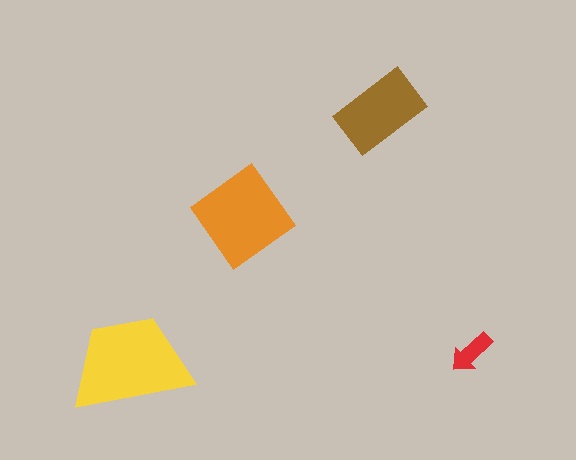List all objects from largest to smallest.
The yellow trapezoid, the orange diamond, the brown rectangle, the red arrow.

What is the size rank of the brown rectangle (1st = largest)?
3rd.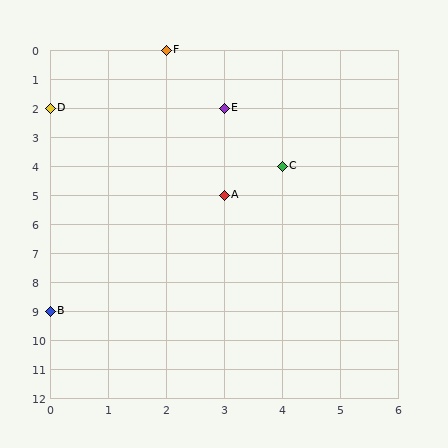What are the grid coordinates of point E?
Point E is at grid coordinates (3, 2).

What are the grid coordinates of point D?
Point D is at grid coordinates (0, 2).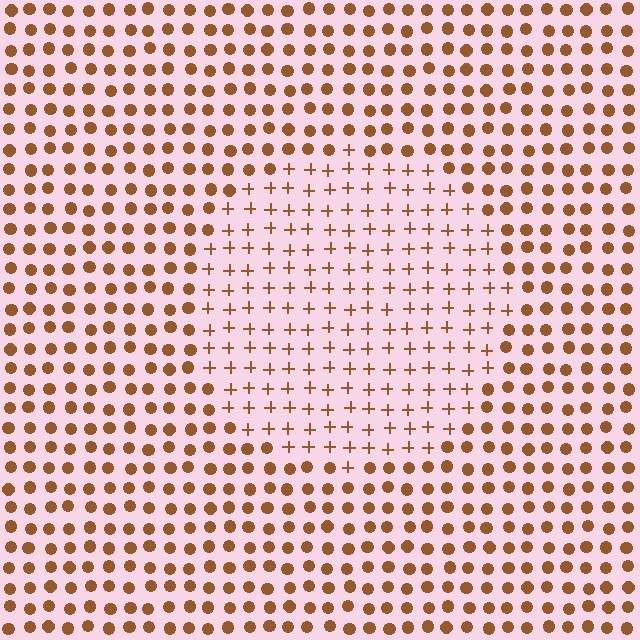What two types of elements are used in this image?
The image uses plus signs inside the circle region and circles outside it.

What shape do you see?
I see a circle.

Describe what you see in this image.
The image is filled with small brown elements arranged in a uniform grid. A circle-shaped region contains plus signs, while the surrounding area contains circles. The boundary is defined purely by the change in element shape.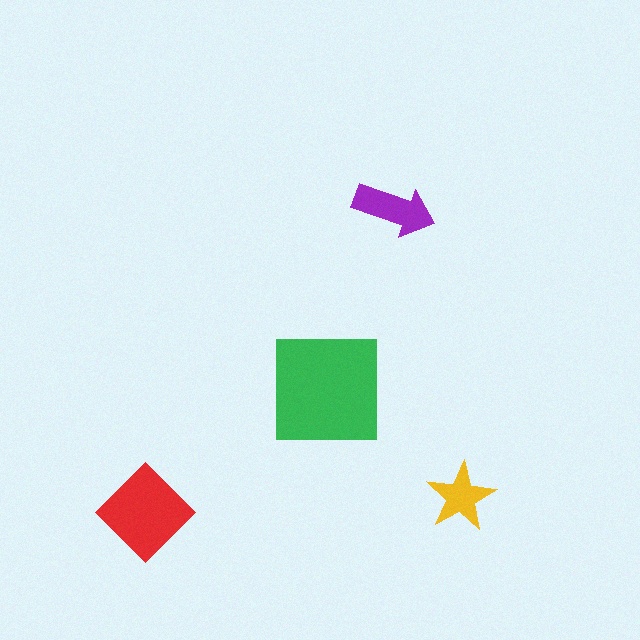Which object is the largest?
The green square.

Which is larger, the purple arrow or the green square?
The green square.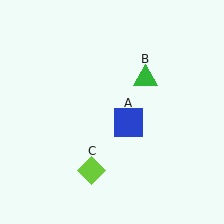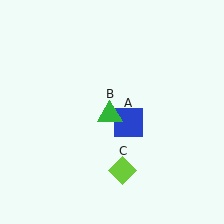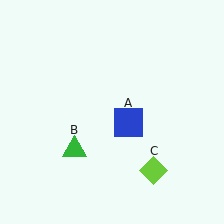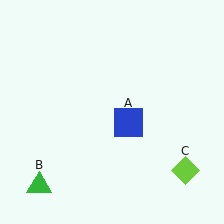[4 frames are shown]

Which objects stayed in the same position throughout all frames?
Blue square (object A) remained stationary.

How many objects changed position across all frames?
2 objects changed position: green triangle (object B), lime diamond (object C).